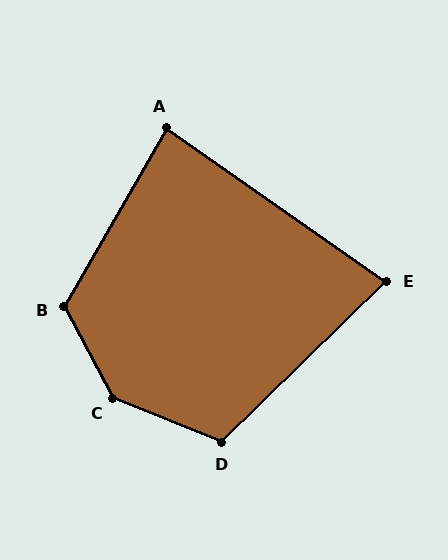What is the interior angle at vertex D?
Approximately 114 degrees (obtuse).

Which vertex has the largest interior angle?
C, at approximately 140 degrees.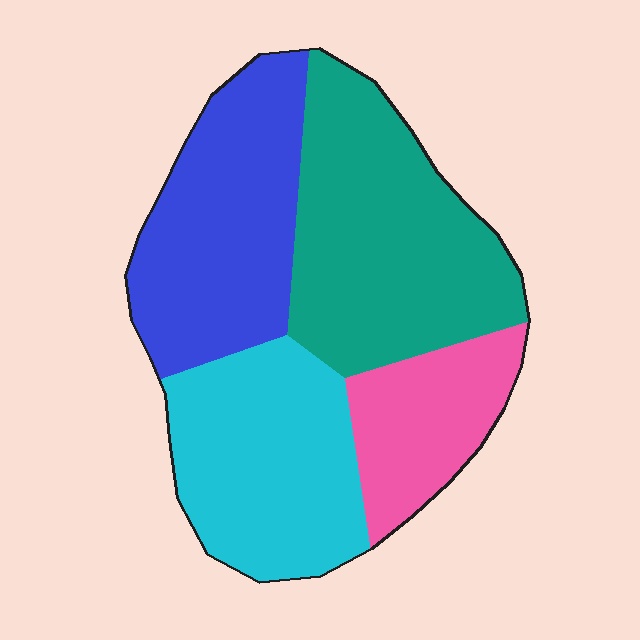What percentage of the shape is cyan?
Cyan covers 26% of the shape.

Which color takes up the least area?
Pink, at roughly 15%.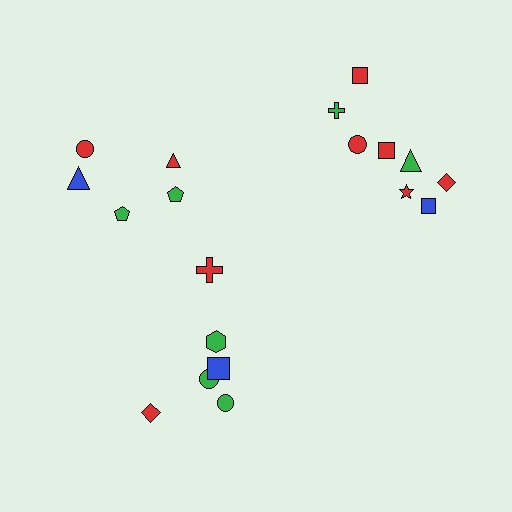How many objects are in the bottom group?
There are 6 objects.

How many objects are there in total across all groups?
There are 19 objects.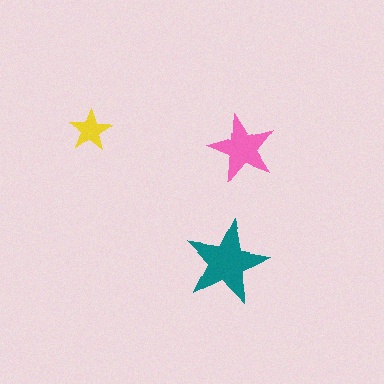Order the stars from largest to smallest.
the teal one, the pink one, the yellow one.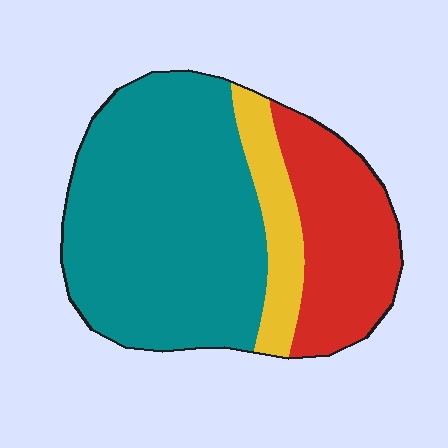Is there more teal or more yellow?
Teal.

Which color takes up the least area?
Yellow, at roughly 15%.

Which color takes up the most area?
Teal, at roughly 60%.